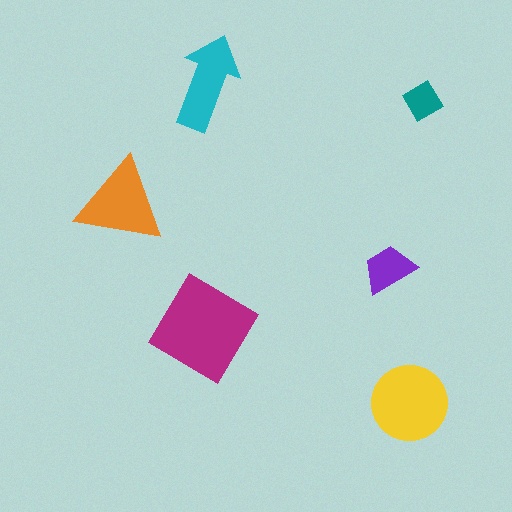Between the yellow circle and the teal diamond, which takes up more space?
The yellow circle.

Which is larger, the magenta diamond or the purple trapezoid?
The magenta diamond.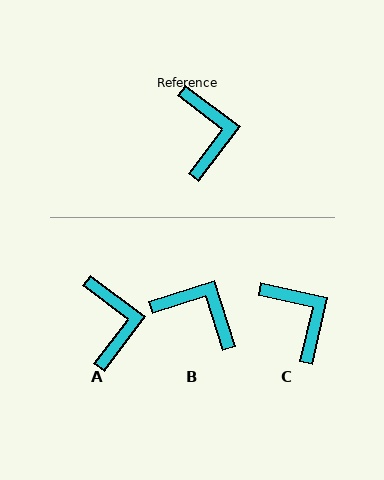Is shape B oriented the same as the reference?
No, it is off by about 54 degrees.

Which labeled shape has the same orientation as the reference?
A.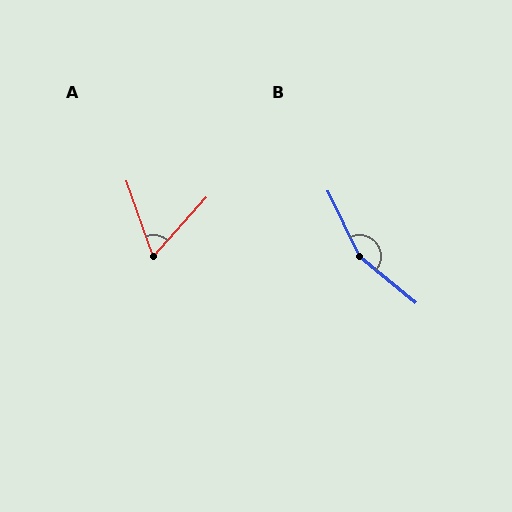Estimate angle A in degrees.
Approximately 61 degrees.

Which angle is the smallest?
A, at approximately 61 degrees.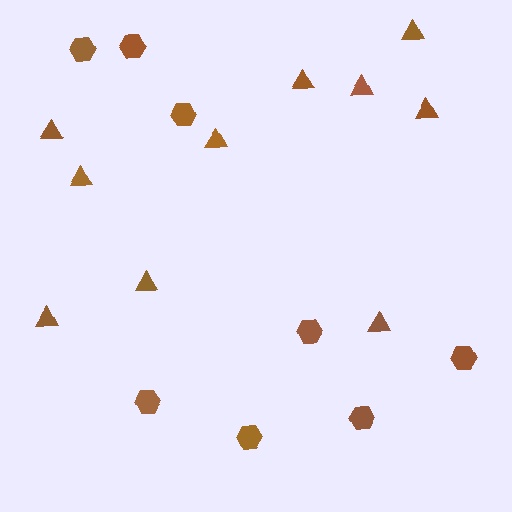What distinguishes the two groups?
There are 2 groups: one group of triangles (10) and one group of hexagons (8).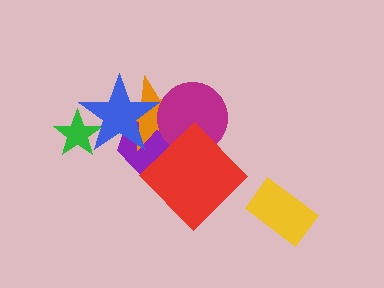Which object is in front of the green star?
The blue star is in front of the green star.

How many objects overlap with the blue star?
3 objects overlap with the blue star.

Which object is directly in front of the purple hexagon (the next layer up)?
The orange star is directly in front of the purple hexagon.